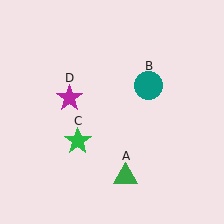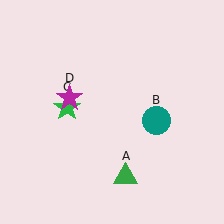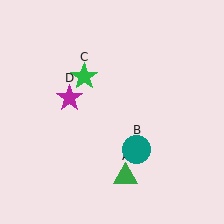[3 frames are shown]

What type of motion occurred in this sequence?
The teal circle (object B), green star (object C) rotated clockwise around the center of the scene.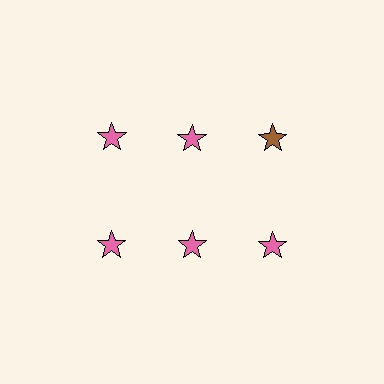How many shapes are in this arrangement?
There are 6 shapes arranged in a grid pattern.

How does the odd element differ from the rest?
It has a different color: brown instead of pink.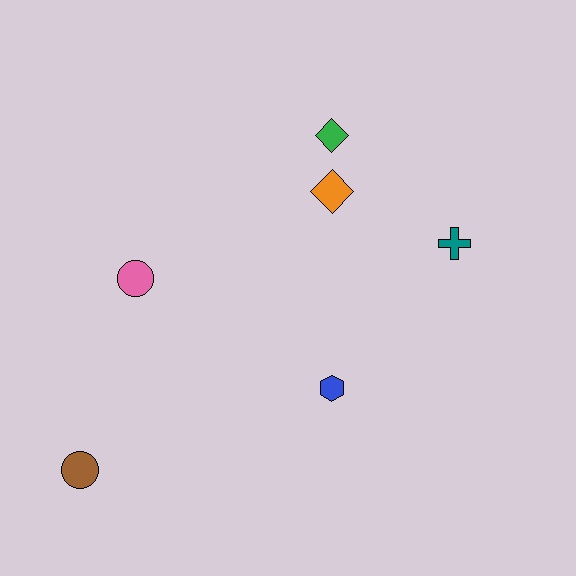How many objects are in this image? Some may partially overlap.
There are 6 objects.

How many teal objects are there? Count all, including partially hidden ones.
There is 1 teal object.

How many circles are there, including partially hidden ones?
There are 2 circles.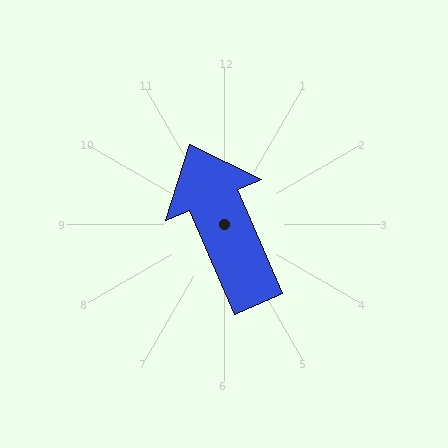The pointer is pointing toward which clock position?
Roughly 11 o'clock.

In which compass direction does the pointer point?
Northwest.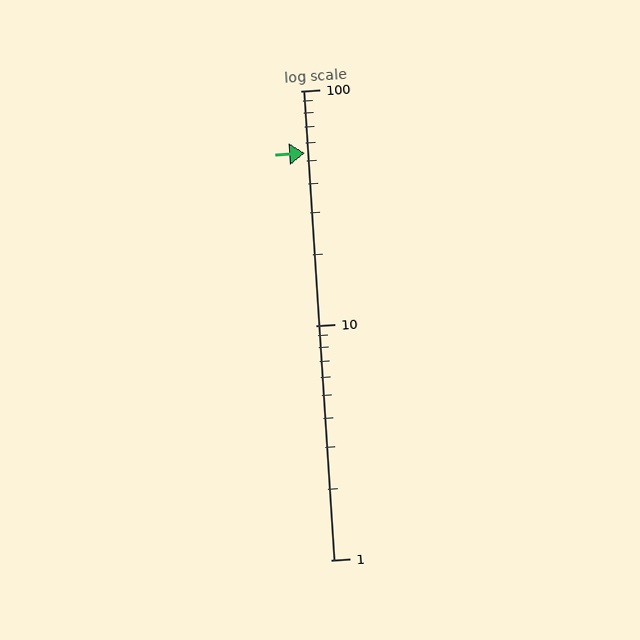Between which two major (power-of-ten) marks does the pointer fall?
The pointer is between 10 and 100.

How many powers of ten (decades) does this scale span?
The scale spans 2 decades, from 1 to 100.